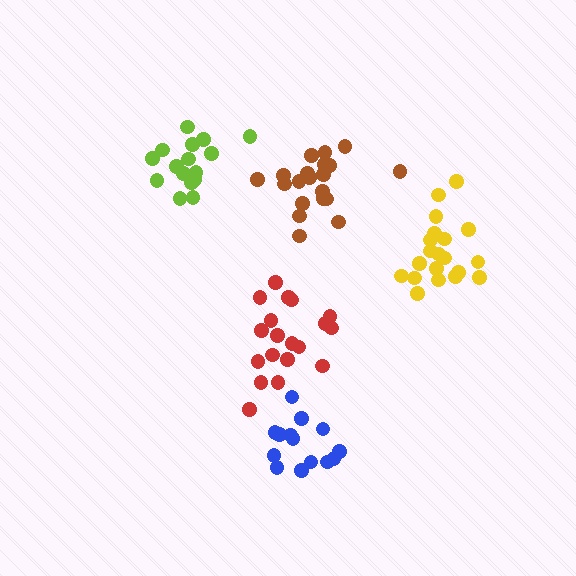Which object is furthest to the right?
The yellow cluster is rightmost.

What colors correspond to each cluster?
The clusters are colored: red, yellow, lime, blue, brown.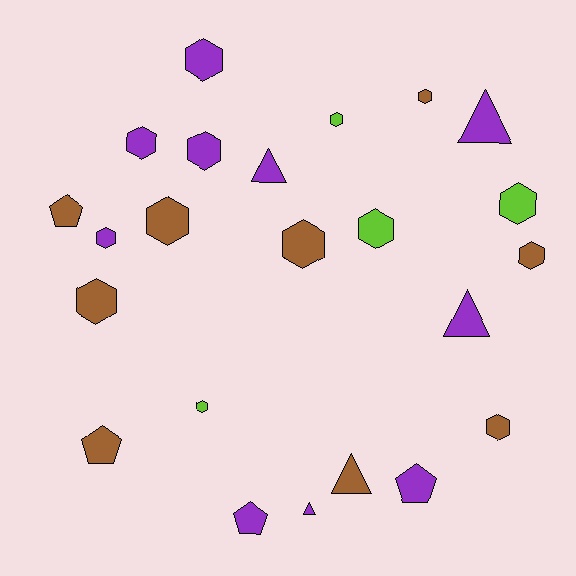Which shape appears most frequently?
Hexagon, with 14 objects.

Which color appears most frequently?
Purple, with 10 objects.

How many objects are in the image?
There are 23 objects.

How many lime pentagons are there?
There are no lime pentagons.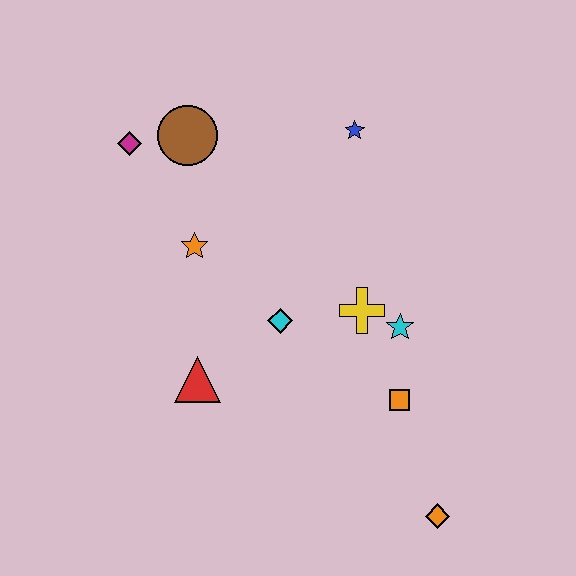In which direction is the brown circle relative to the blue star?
The brown circle is to the left of the blue star.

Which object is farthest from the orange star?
The orange diamond is farthest from the orange star.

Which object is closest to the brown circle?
The magenta diamond is closest to the brown circle.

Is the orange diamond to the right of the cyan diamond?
Yes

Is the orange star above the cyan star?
Yes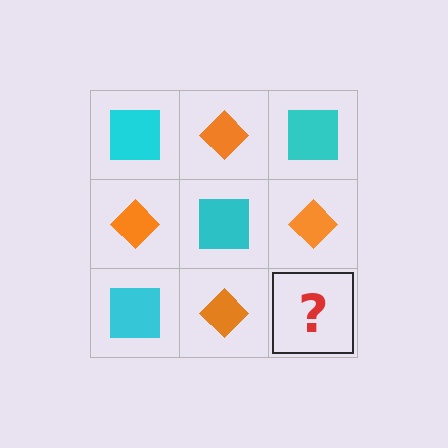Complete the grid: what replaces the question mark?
The question mark should be replaced with a cyan square.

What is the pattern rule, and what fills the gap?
The rule is that it alternates cyan square and orange diamond in a checkerboard pattern. The gap should be filled with a cyan square.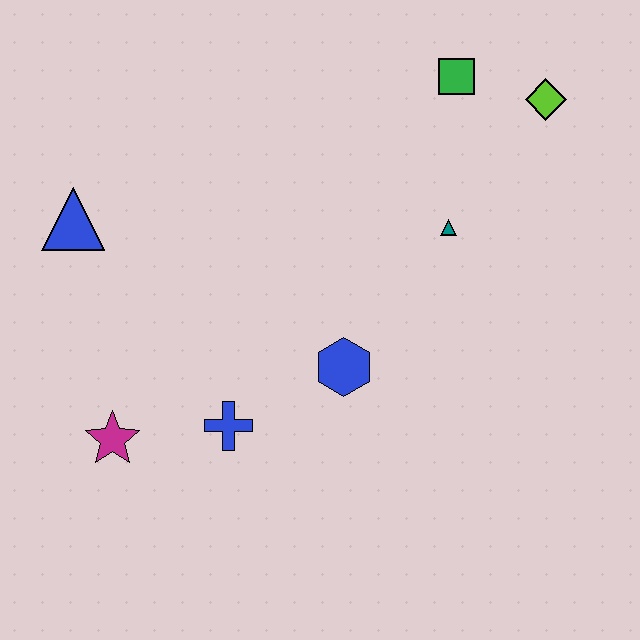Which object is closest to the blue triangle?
The magenta star is closest to the blue triangle.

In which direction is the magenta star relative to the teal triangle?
The magenta star is to the left of the teal triangle.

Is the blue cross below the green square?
Yes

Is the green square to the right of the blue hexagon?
Yes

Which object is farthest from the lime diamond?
The magenta star is farthest from the lime diamond.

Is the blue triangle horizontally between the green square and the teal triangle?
No